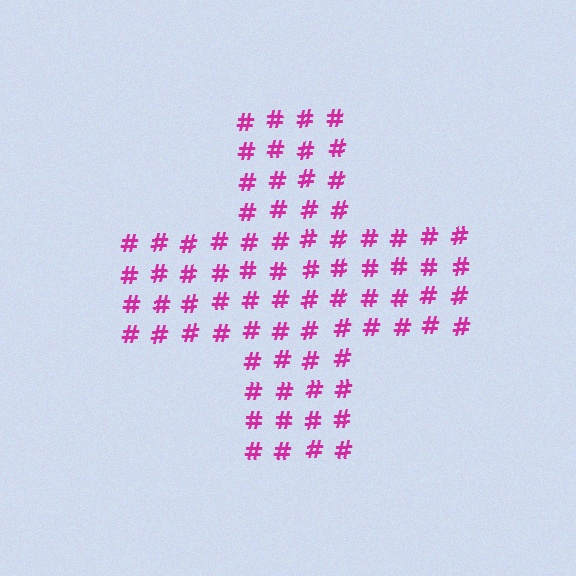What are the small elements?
The small elements are hash symbols.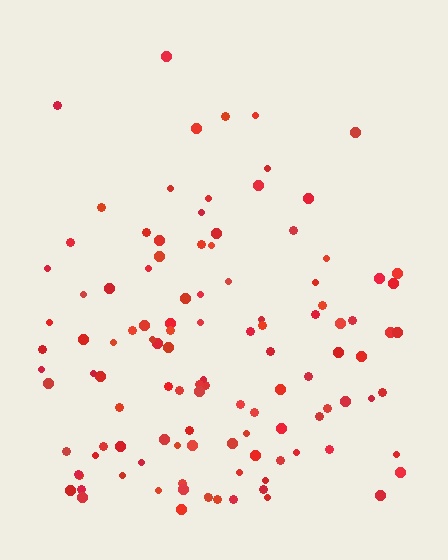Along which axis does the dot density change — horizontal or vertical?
Vertical.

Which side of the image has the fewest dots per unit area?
The top.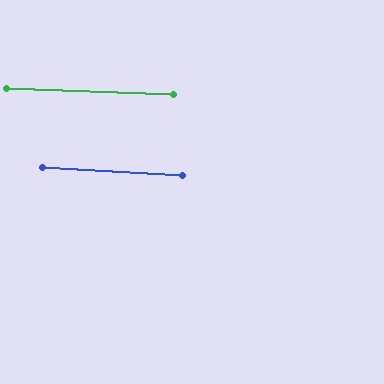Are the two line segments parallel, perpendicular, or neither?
Parallel — their directions differ by only 1.3°.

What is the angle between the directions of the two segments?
Approximately 1 degree.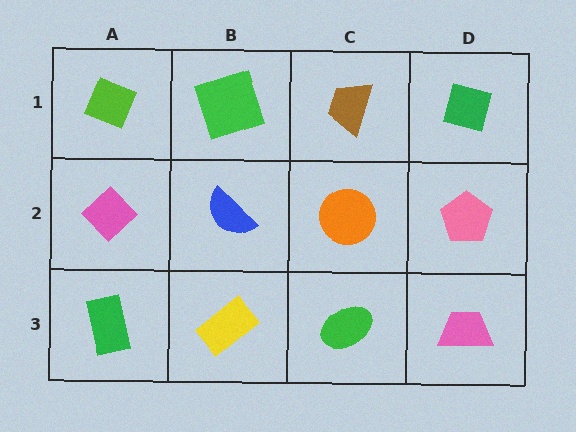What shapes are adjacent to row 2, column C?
A brown trapezoid (row 1, column C), a green ellipse (row 3, column C), a blue semicircle (row 2, column B), a pink pentagon (row 2, column D).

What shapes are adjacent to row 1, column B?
A blue semicircle (row 2, column B), a lime diamond (row 1, column A), a brown trapezoid (row 1, column C).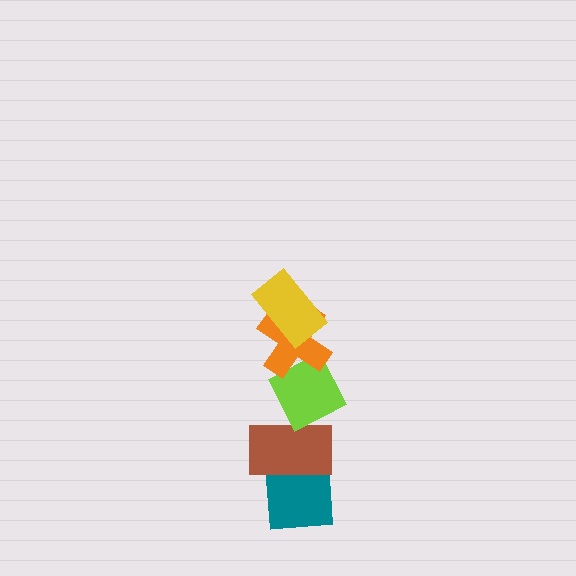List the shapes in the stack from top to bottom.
From top to bottom: the yellow rectangle, the orange cross, the lime diamond, the brown rectangle, the teal square.